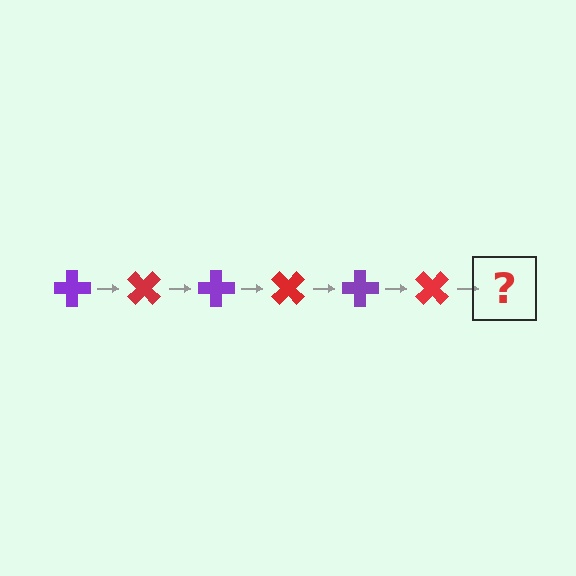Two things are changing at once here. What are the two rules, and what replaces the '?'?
The two rules are that it rotates 45 degrees each step and the color cycles through purple and red. The '?' should be a purple cross, rotated 270 degrees from the start.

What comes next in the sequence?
The next element should be a purple cross, rotated 270 degrees from the start.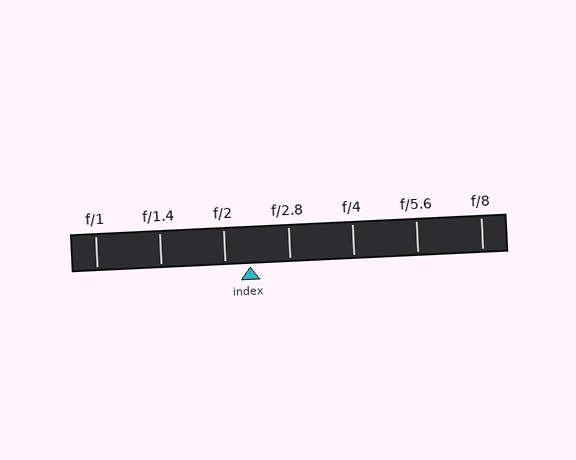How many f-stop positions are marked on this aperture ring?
There are 7 f-stop positions marked.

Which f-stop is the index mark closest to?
The index mark is closest to f/2.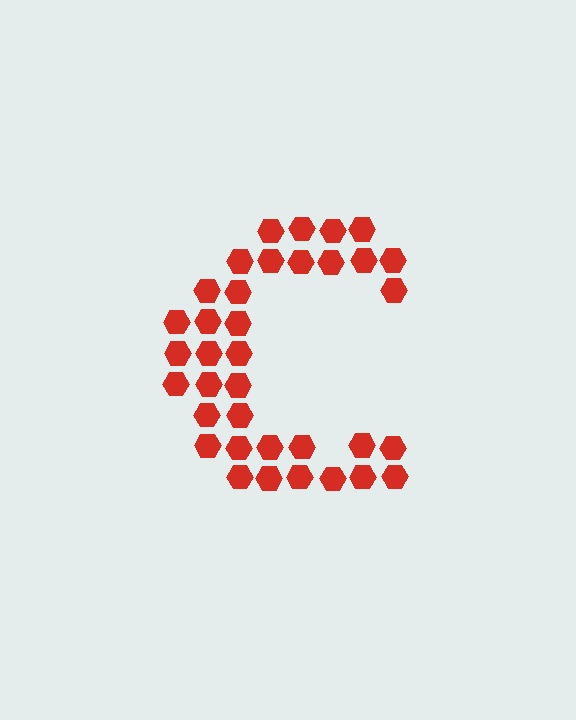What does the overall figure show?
The overall figure shows the letter C.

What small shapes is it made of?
It is made of small hexagons.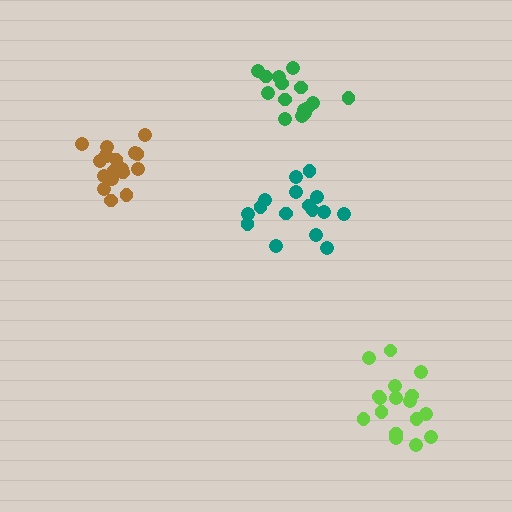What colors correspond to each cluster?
The clusters are colored: teal, lime, brown, green.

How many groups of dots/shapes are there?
There are 4 groups.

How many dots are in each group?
Group 1: 16 dots, Group 2: 17 dots, Group 3: 18 dots, Group 4: 15 dots (66 total).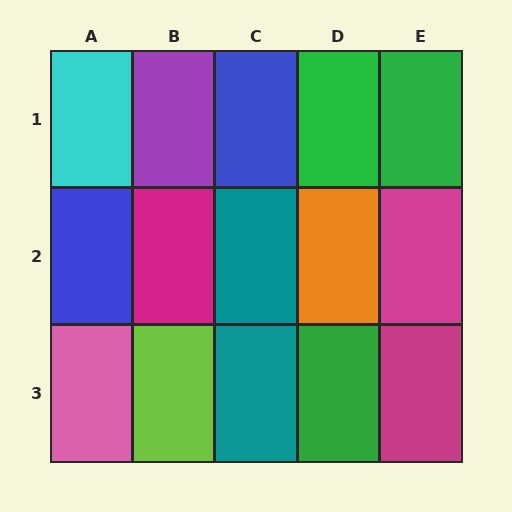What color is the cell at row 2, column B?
Magenta.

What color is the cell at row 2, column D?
Orange.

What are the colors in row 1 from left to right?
Cyan, purple, blue, green, green.